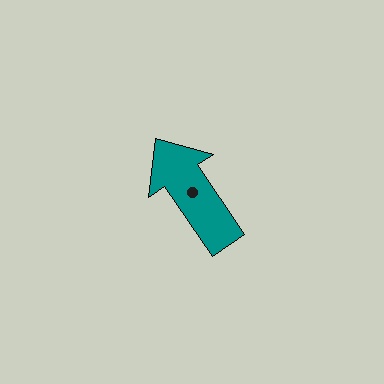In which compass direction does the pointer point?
Northwest.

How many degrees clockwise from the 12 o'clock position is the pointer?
Approximately 326 degrees.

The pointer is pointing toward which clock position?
Roughly 11 o'clock.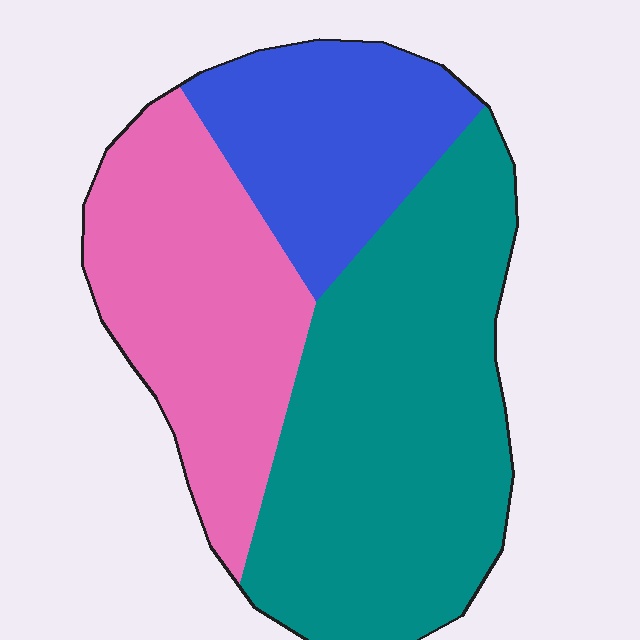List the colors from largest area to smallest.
From largest to smallest: teal, pink, blue.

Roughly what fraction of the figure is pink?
Pink takes up between a sixth and a third of the figure.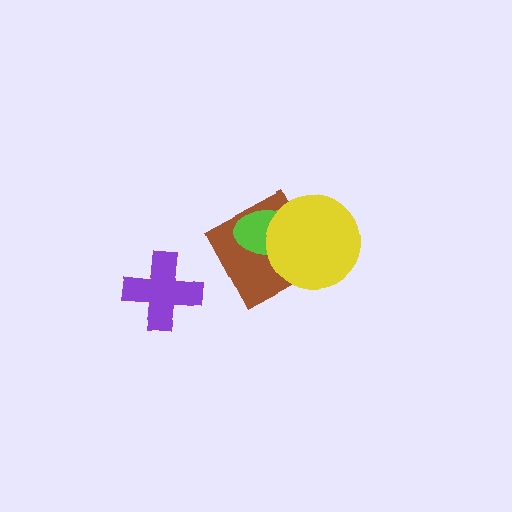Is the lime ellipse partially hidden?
Yes, it is partially covered by another shape.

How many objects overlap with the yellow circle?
2 objects overlap with the yellow circle.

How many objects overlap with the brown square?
2 objects overlap with the brown square.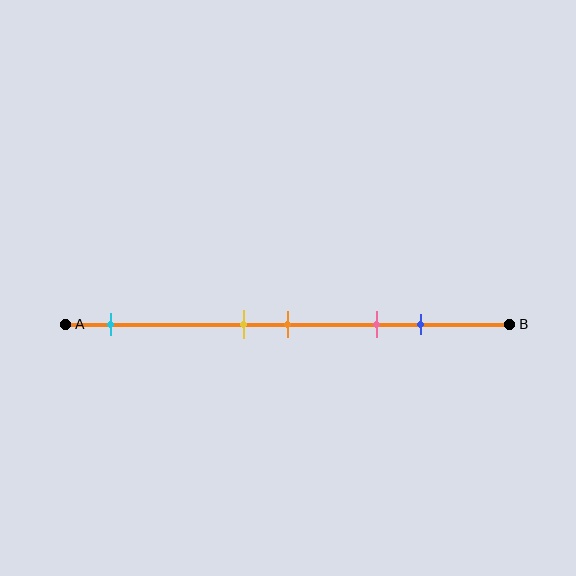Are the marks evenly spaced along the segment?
No, the marks are not evenly spaced.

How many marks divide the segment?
There are 5 marks dividing the segment.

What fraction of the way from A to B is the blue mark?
The blue mark is approximately 80% (0.8) of the way from A to B.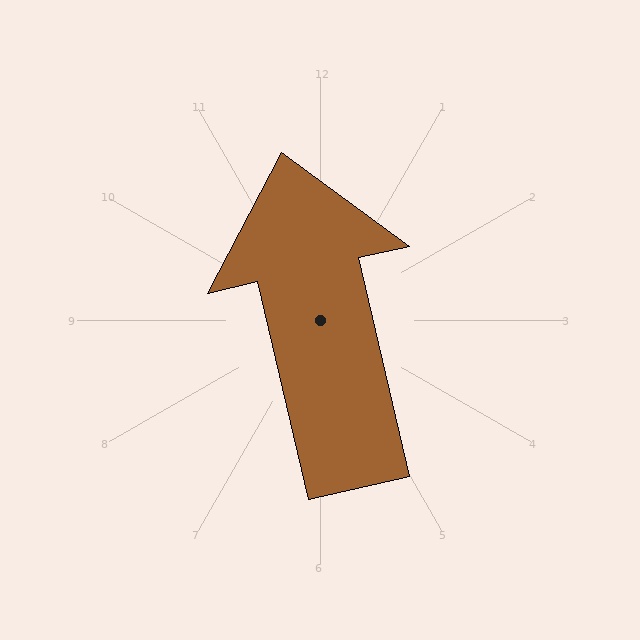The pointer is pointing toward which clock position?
Roughly 12 o'clock.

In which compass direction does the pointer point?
North.